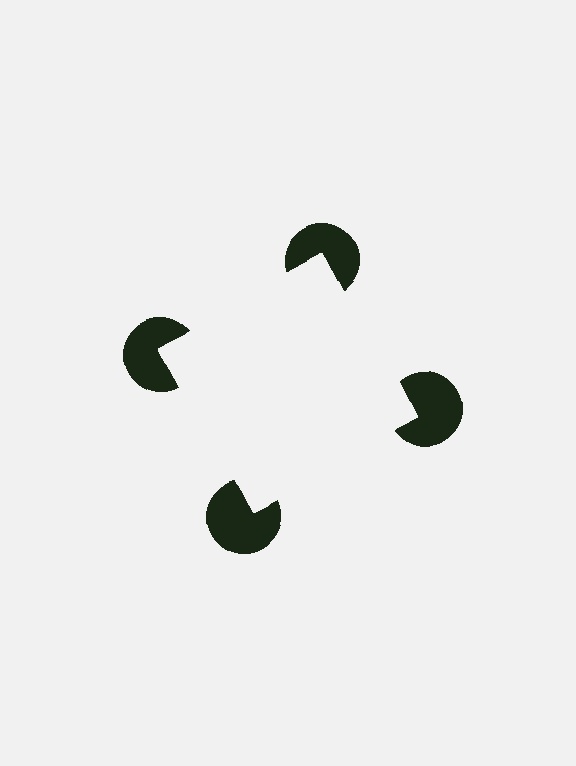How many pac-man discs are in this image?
There are 4 — one at each vertex of the illusory square.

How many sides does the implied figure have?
4 sides.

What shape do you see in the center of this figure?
An illusory square — its edges are inferred from the aligned wedge cuts in the pac-man discs, not physically drawn.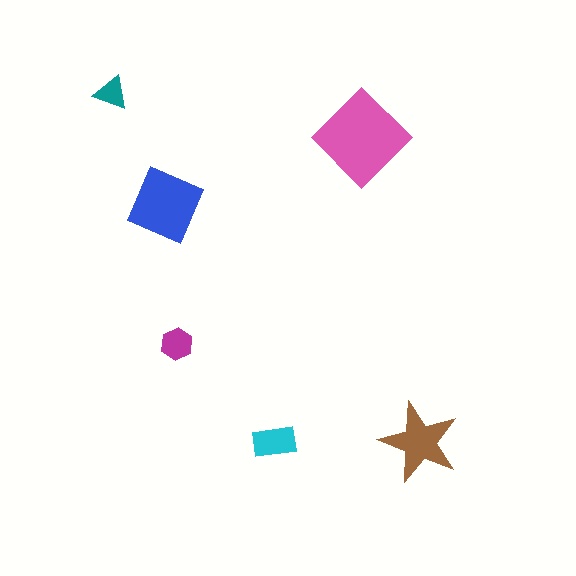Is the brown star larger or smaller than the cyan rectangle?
Larger.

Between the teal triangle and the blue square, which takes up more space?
The blue square.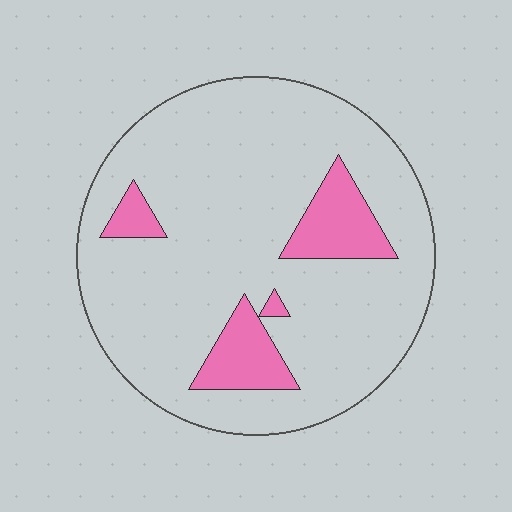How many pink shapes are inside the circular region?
4.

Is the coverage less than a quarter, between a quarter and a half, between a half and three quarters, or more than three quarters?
Less than a quarter.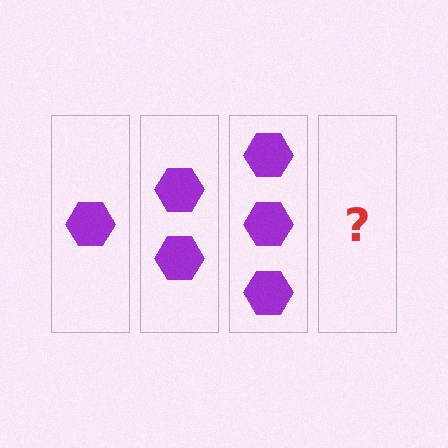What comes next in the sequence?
The next element should be 4 hexagons.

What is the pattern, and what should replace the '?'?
The pattern is that each step adds one more hexagon. The '?' should be 4 hexagons.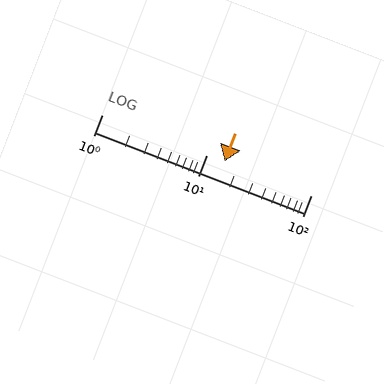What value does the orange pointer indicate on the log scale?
The pointer indicates approximately 15.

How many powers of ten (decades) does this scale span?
The scale spans 2 decades, from 1 to 100.